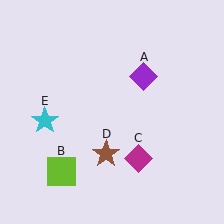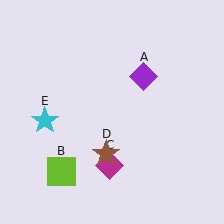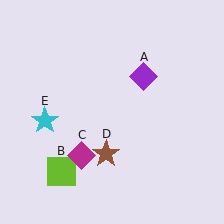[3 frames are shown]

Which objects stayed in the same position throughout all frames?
Purple diamond (object A) and lime square (object B) and brown star (object D) and cyan star (object E) remained stationary.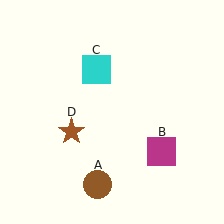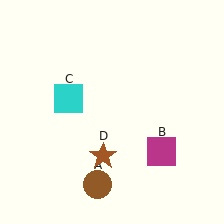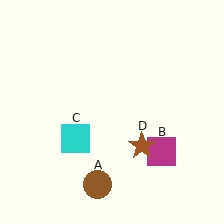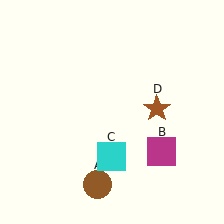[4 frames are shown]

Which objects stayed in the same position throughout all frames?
Brown circle (object A) and magenta square (object B) remained stationary.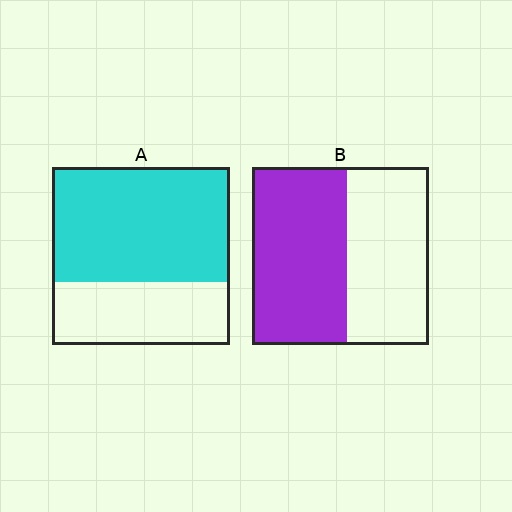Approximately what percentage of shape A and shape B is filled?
A is approximately 65% and B is approximately 55%.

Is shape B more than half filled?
Roughly half.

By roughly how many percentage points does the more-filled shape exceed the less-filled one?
By roughly 10 percentage points (A over B).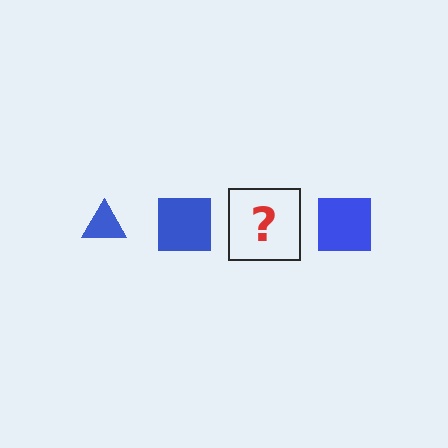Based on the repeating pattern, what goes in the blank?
The blank should be a blue triangle.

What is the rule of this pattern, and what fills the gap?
The rule is that the pattern cycles through triangle, square shapes in blue. The gap should be filled with a blue triangle.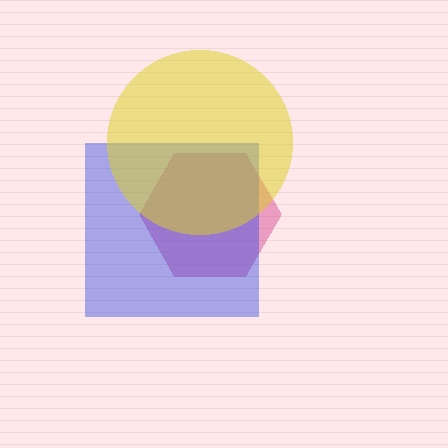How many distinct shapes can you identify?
There are 3 distinct shapes: a magenta hexagon, a blue square, a yellow circle.